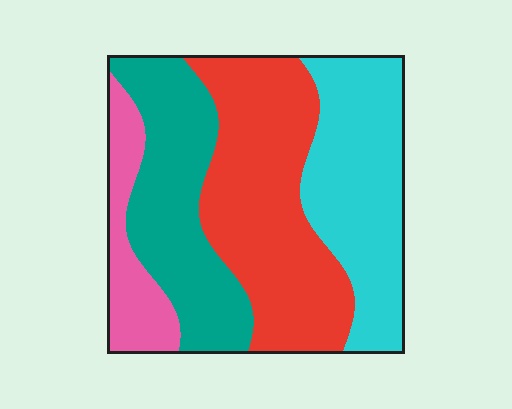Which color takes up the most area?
Red, at roughly 35%.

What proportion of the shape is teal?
Teal covers around 25% of the shape.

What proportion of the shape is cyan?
Cyan takes up about one quarter (1/4) of the shape.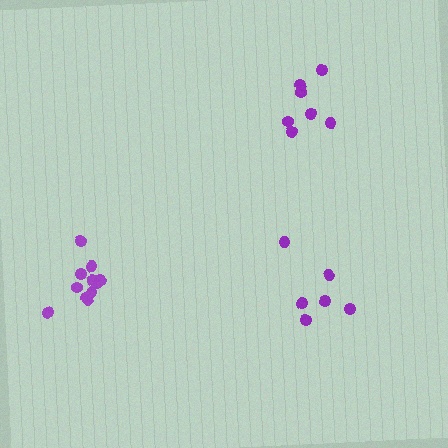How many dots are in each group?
Group 1: 6 dots, Group 2: 11 dots, Group 3: 7 dots (24 total).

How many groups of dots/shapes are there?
There are 3 groups.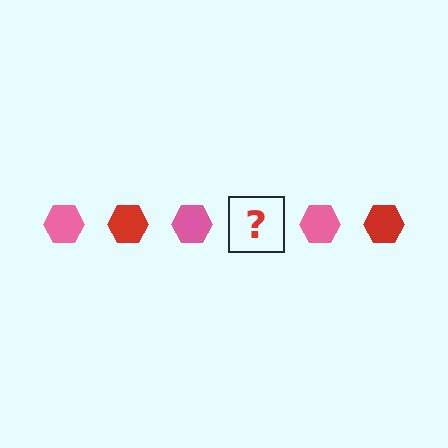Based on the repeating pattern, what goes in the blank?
The blank should be a red hexagon.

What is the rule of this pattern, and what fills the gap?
The rule is that the pattern cycles through pink, red hexagons. The gap should be filled with a red hexagon.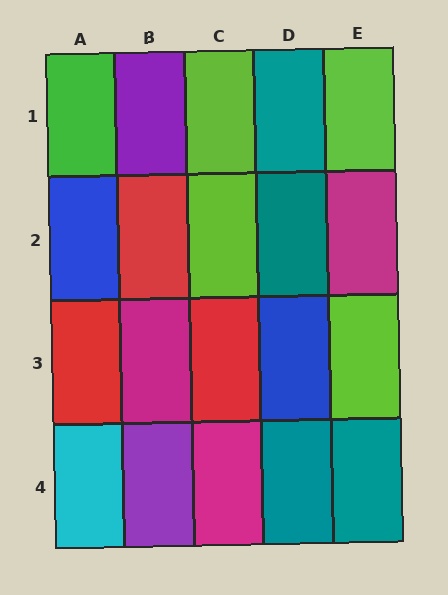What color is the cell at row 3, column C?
Red.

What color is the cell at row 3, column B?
Magenta.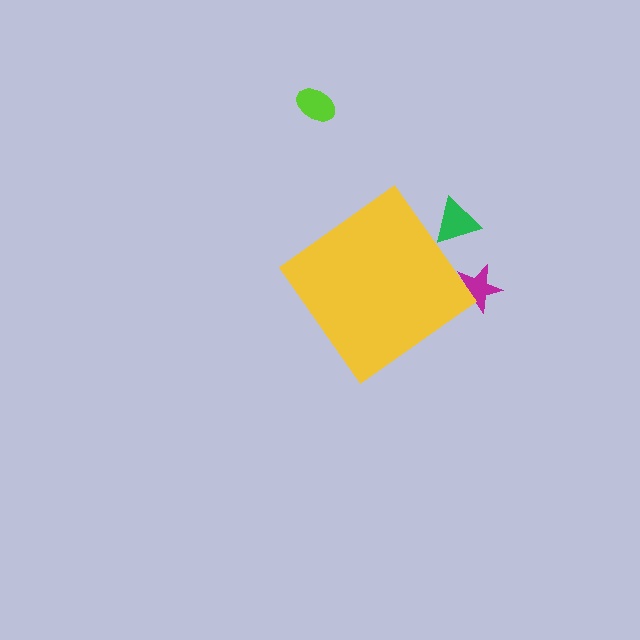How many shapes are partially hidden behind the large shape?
2 shapes are partially hidden.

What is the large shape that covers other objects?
A yellow diamond.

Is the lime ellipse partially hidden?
No, the lime ellipse is fully visible.